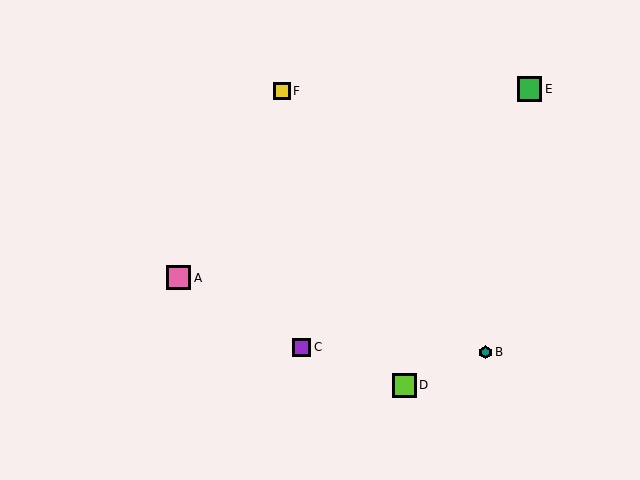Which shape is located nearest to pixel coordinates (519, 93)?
The green square (labeled E) at (529, 89) is nearest to that location.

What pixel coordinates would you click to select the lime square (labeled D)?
Click at (404, 385) to select the lime square D.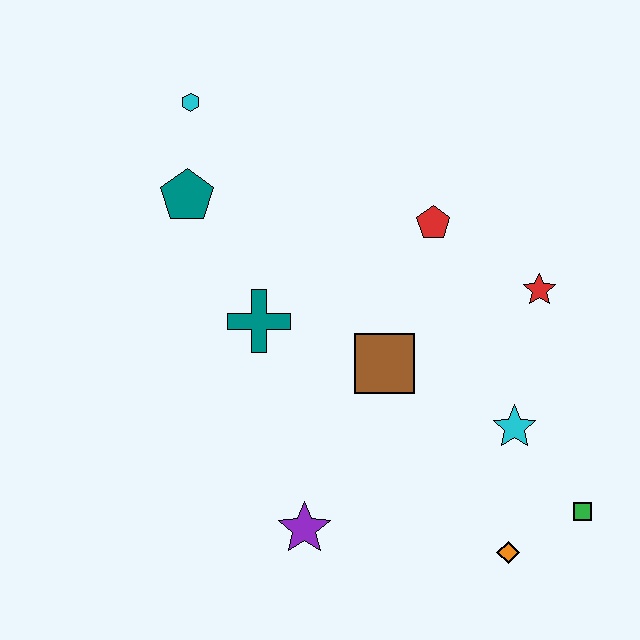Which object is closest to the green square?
The orange diamond is closest to the green square.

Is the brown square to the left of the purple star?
No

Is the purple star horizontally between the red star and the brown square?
No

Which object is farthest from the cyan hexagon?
The green square is farthest from the cyan hexagon.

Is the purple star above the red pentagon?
No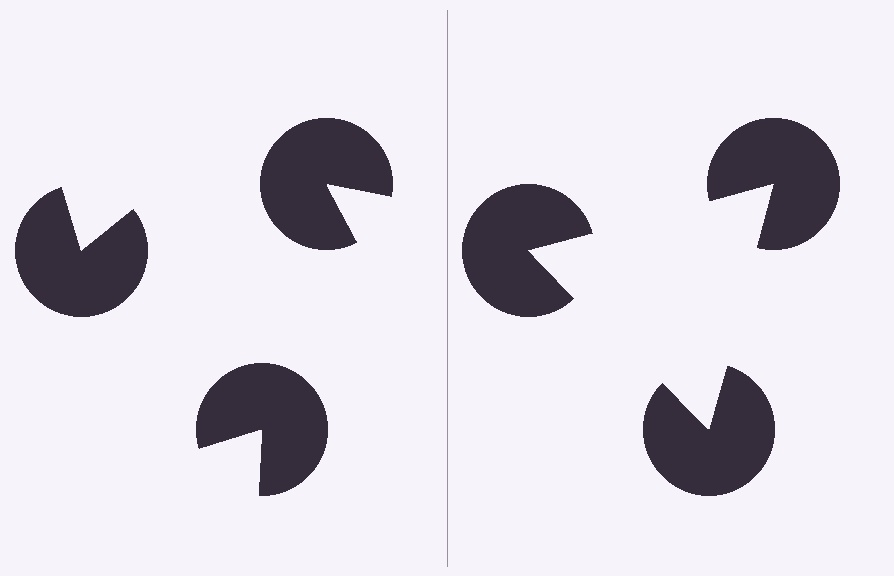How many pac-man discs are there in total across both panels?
6 — 3 on each side.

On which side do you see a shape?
An illusory triangle appears on the right side. On the left side the wedge cuts are rotated, so no coherent shape forms.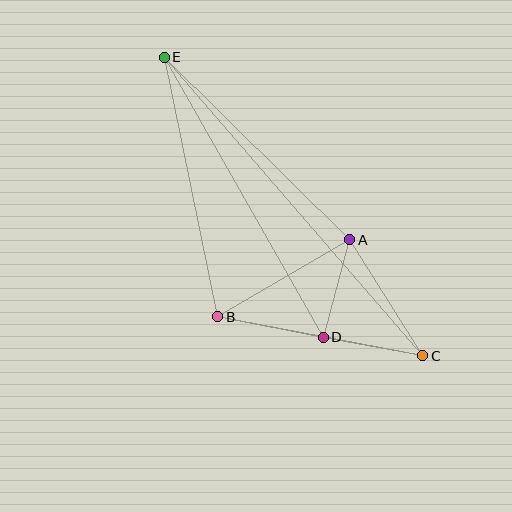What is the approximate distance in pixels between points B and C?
The distance between B and C is approximately 209 pixels.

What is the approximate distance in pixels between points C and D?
The distance between C and D is approximately 101 pixels.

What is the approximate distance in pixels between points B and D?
The distance between B and D is approximately 107 pixels.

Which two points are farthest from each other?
Points C and E are farthest from each other.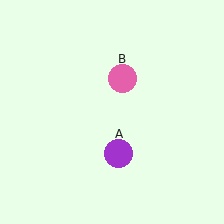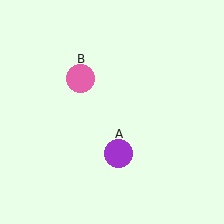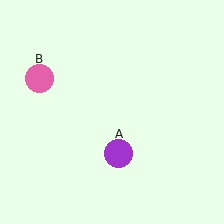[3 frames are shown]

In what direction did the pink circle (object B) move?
The pink circle (object B) moved left.